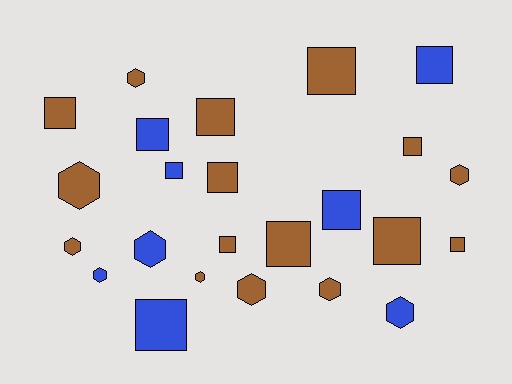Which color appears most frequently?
Brown, with 16 objects.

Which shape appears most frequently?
Square, with 14 objects.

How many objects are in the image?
There are 24 objects.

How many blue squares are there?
There are 5 blue squares.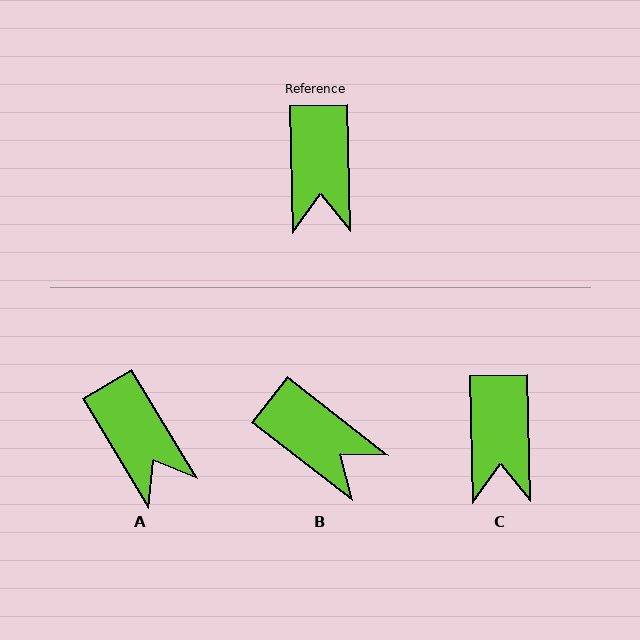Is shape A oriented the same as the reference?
No, it is off by about 30 degrees.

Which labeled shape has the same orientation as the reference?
C.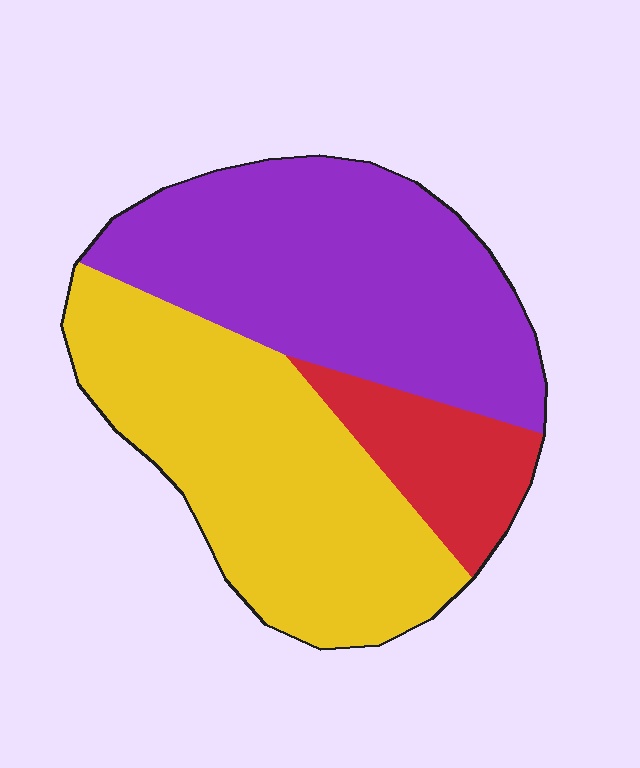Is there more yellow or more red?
Yellow.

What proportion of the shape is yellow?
Yellow takes up about two fifths (2/5) of the shape.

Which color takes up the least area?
Red, at roughly 15%.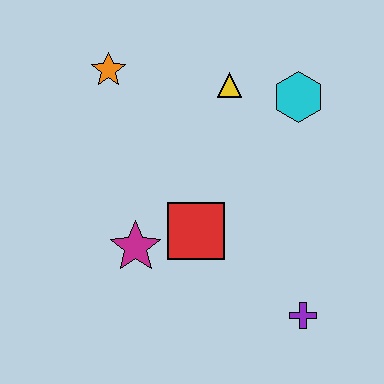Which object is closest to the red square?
The magenta star is closest to the red square.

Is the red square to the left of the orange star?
No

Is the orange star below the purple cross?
No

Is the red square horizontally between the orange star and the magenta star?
No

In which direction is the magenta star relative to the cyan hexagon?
The magenta star is to the left of the cyan hexagon.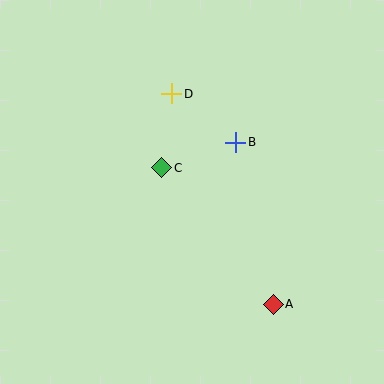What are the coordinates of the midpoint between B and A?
The midpoint between B and A is at (254, 223).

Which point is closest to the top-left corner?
Point D is closest to the top-left corner.